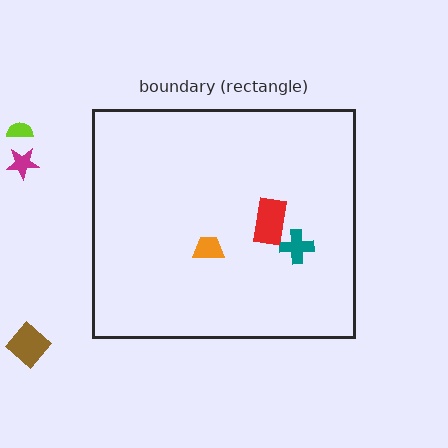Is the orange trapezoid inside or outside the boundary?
Inside.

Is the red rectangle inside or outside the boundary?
Inside.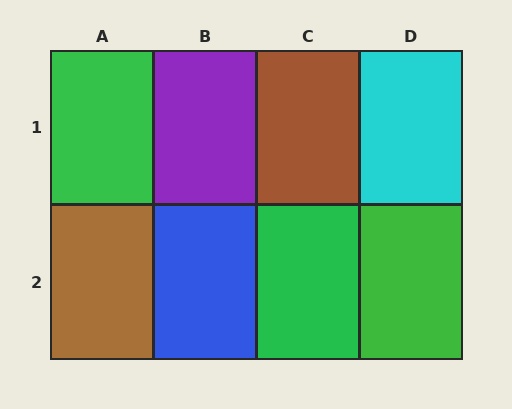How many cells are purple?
1 cell is purple.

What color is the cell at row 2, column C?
Green.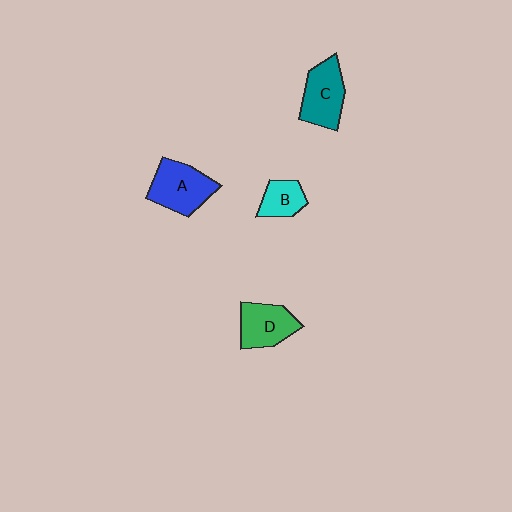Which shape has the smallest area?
Shape B (cyan).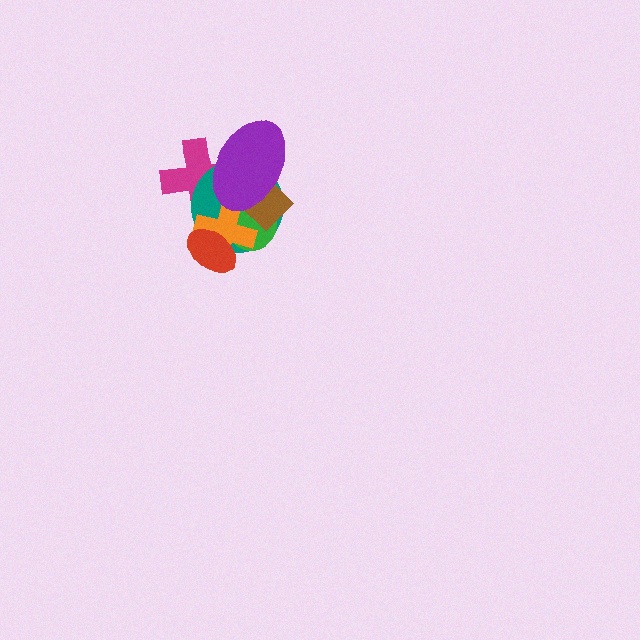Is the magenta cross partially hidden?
Yes, it is partially covered by another shape.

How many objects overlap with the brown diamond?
4 objects overlap with the brown diamond.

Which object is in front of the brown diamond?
The purple ellipse is in front of the brown diamond.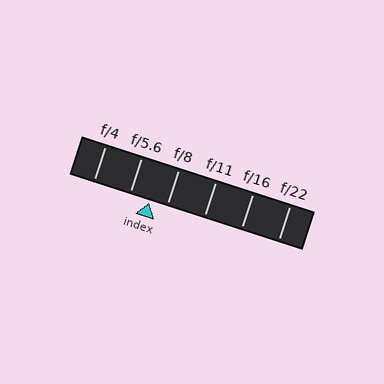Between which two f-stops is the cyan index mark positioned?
The index mark is between f/5.6 and f/8.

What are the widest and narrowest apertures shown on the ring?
The widest aperture shown is f/4 and the narrowest is f/22.